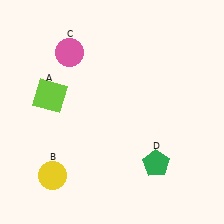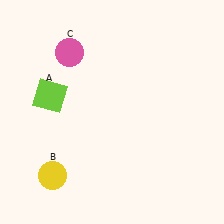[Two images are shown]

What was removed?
The green pentagon (D) was removed in Image 2.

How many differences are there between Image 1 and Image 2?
There is 1 difference between the two images.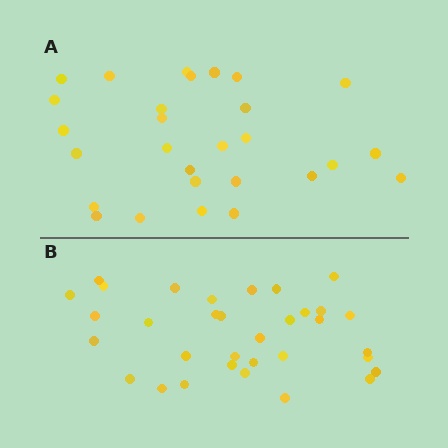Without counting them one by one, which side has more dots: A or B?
Region B (the bottom region) has more dots.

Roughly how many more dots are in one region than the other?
Region B has about 5 more dots than region A.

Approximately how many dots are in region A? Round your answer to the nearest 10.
About 30 dots. (The exact count is 28, which rounds to 30.)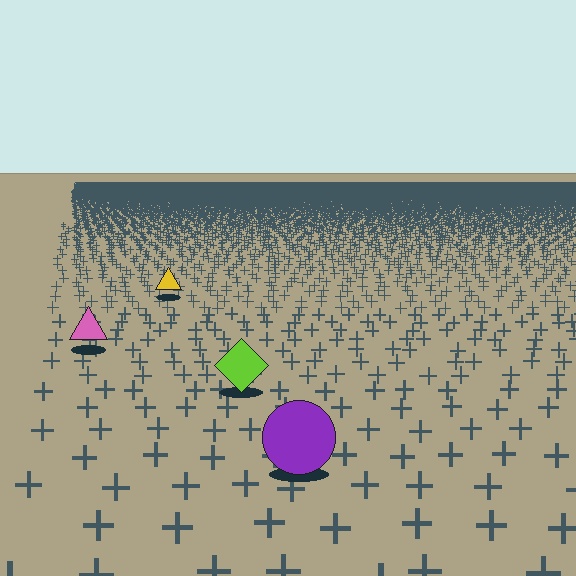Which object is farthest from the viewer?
The yellow triangle is farthest from the viewer. It appears smaller and the ground texture around it is denser.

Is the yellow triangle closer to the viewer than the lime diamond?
No. The lime diamond is closer — you can tell from the texture gradient: the ground texture is coarser near it.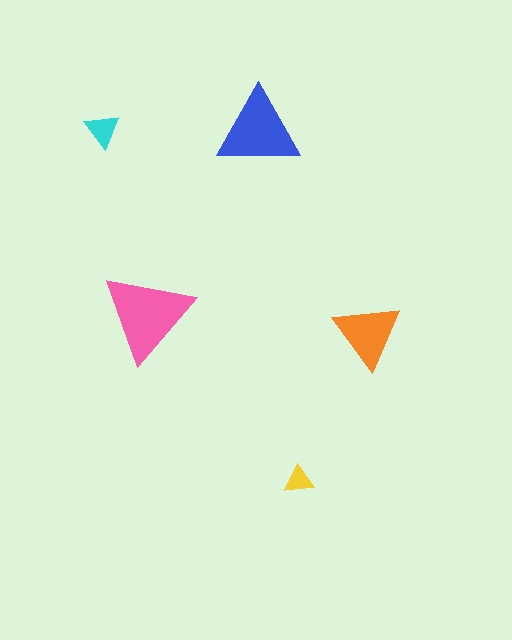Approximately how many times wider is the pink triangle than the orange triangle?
About 1.5 times wider.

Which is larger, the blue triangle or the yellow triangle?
The blue one.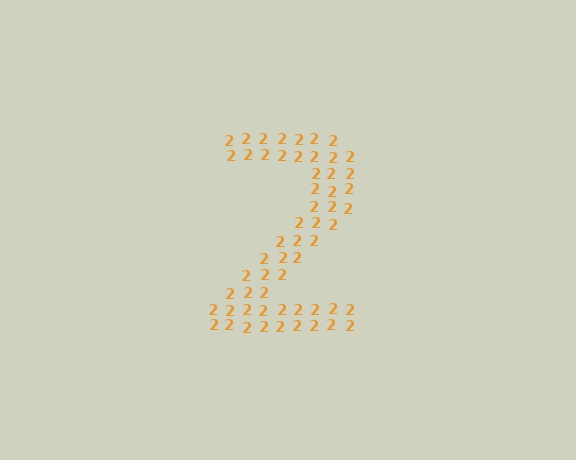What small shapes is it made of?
It is made of small digit 2's.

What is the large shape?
The large shape is the digit 2.